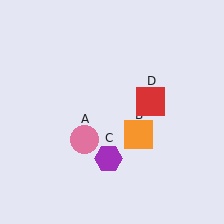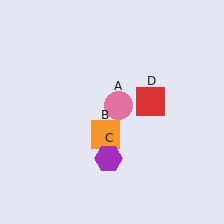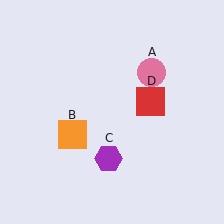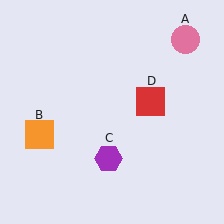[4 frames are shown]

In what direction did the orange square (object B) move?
The orange square (object B) moved left.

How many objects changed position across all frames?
2 objects changed position: pink circle (object A), orange square (object B).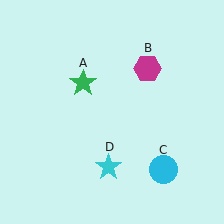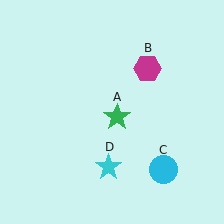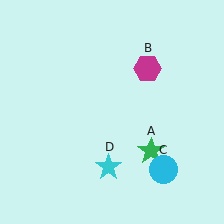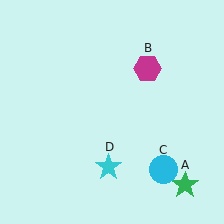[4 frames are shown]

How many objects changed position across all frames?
1 object changed position: green star (object A).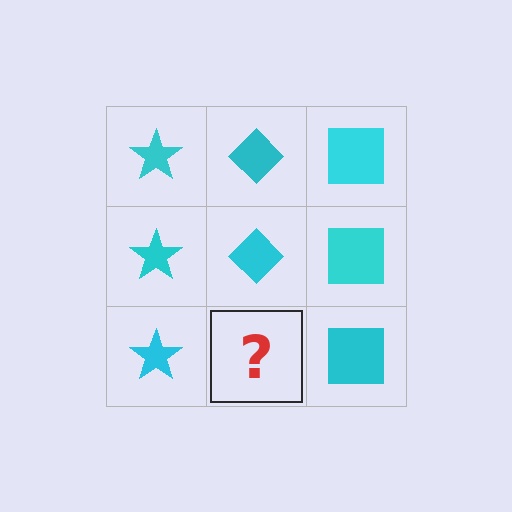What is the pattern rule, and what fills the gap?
The rule is that each column has a consistent shape. The gap should be filled with a cyan diamond.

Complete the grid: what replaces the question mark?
The question mark should be replaced with a cyan diamond.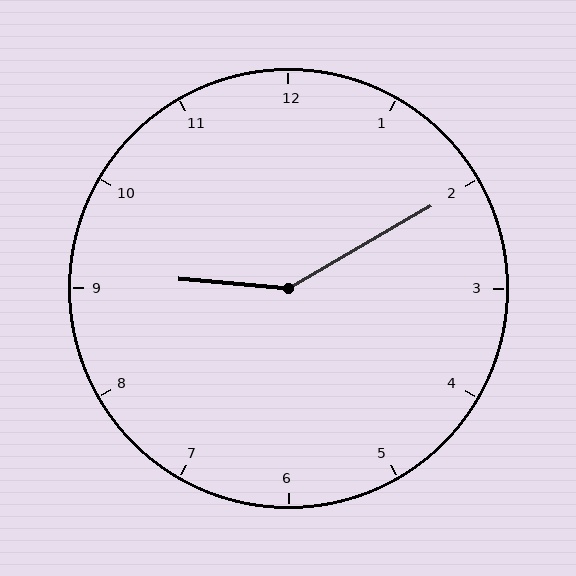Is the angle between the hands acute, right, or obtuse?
It is obtuse.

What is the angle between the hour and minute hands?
Approximately 145 degrees.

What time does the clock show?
9:10.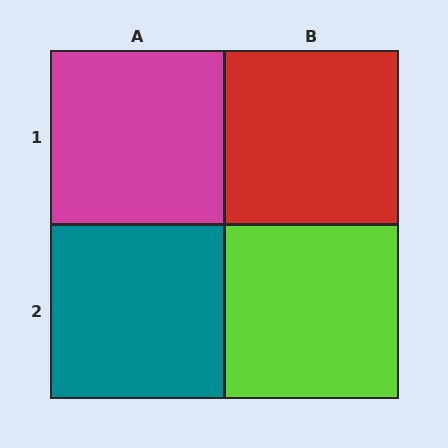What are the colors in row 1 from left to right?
Magenta, red.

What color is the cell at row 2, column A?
Teal.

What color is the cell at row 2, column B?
Lime.